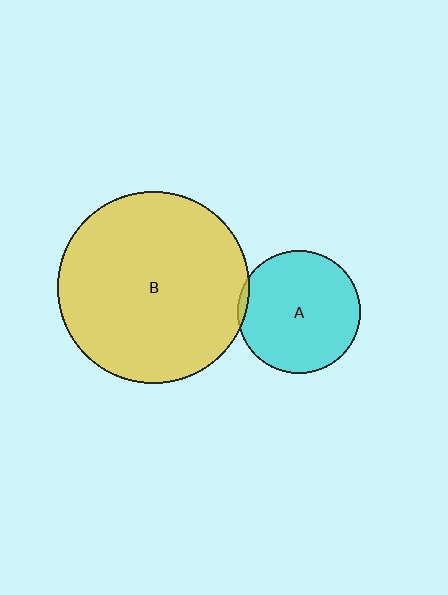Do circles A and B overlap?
Yes.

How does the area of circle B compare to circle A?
Approximately 2.4 times.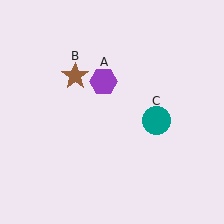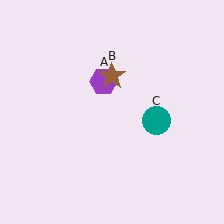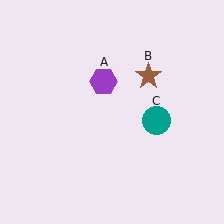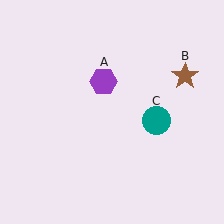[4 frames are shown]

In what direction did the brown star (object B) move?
The brown star (object B) moved right.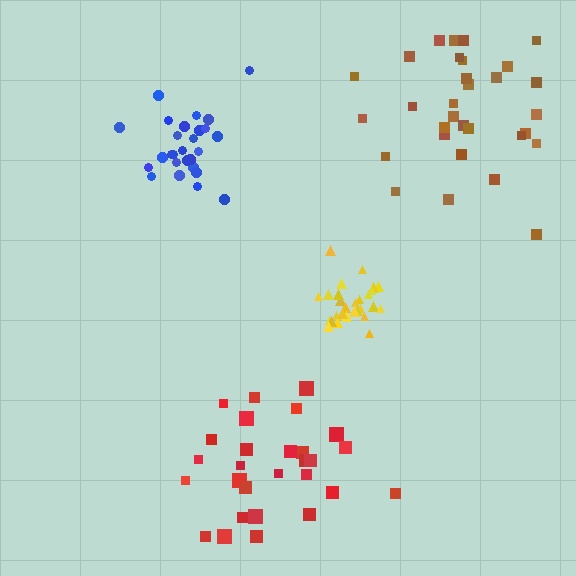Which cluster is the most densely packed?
Yellow.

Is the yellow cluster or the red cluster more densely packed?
Yellow.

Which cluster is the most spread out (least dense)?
Brown.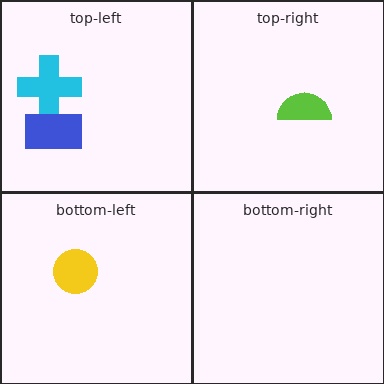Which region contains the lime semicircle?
The top-right region.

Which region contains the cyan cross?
The top-left region.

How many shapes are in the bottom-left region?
1.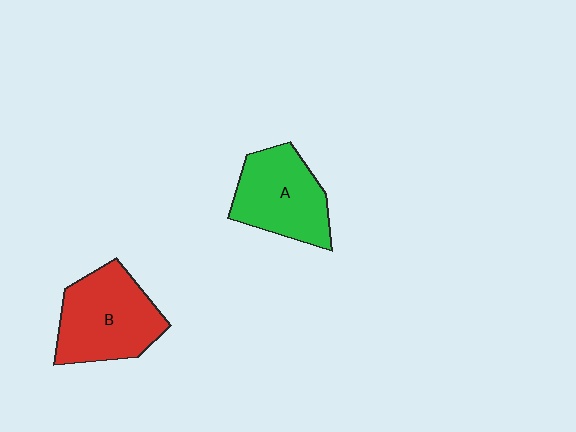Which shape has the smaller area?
Shape A (green).